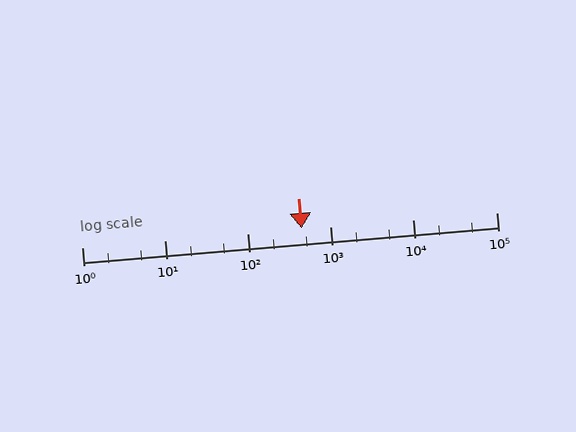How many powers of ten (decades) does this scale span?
The scale spans 5 decades, from 1 to 100000.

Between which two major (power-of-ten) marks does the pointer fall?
The pointer is between 100 and 1000.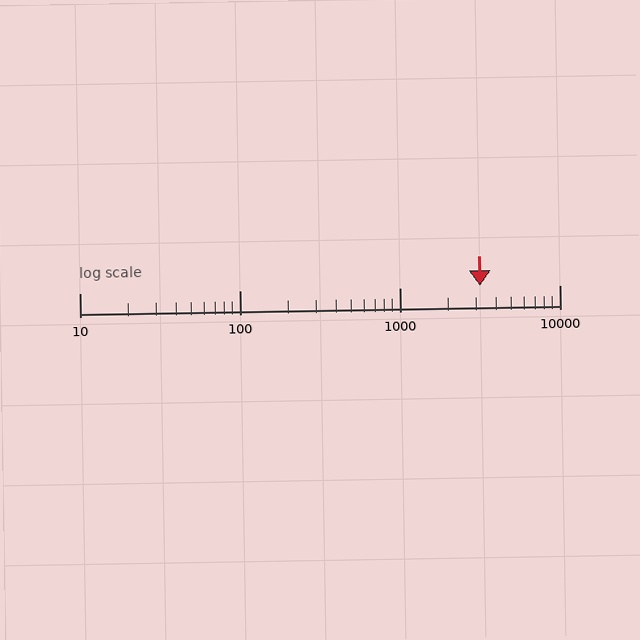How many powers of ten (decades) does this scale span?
The scale spans 3 decades, from 10 to 10000.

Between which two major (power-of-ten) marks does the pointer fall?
The pointer is between 1000 and 10000.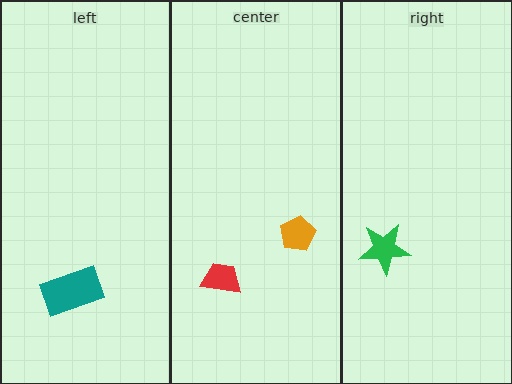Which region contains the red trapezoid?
The center region.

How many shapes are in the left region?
1.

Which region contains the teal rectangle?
The left region.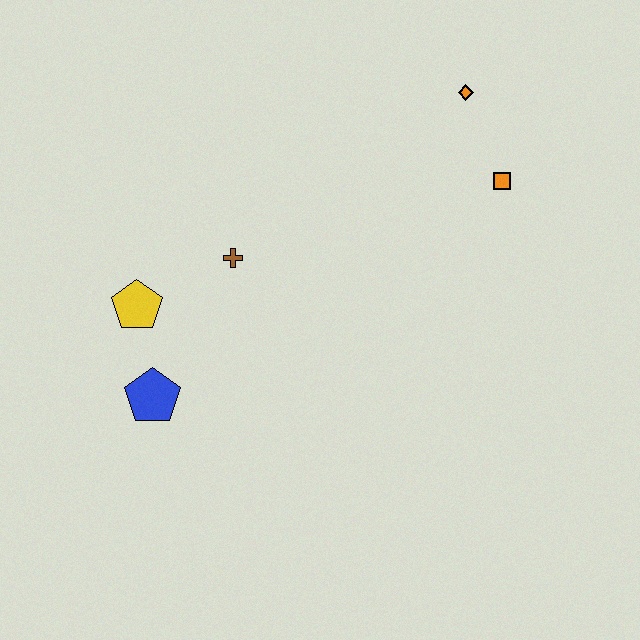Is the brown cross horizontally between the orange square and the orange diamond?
No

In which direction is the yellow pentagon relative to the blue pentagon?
The yellow pentagon is above the blue pentagon.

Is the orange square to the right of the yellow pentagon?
Yes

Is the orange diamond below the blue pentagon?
No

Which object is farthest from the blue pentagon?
The orange diamond is farthest from the blue pentagon.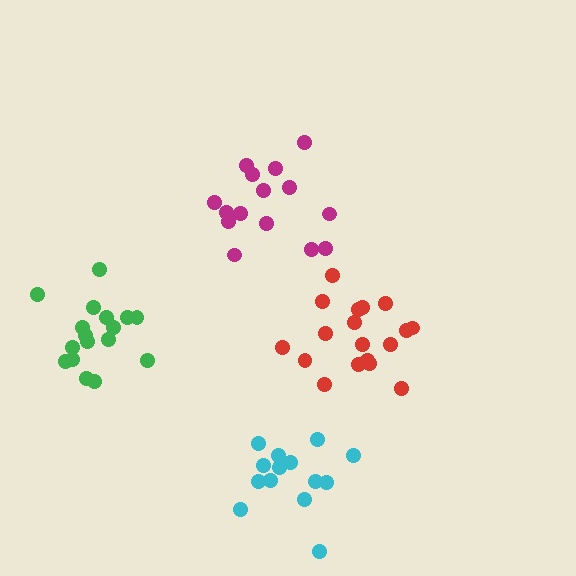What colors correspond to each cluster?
The clusters are colored: cyan, red, magenta, green.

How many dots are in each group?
Group 1: 14 dots, Group 2: 18 dots, Group 3: 15 dots, Group 4: 17 dots (64 total).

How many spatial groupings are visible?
There are 4 spatial groupings.